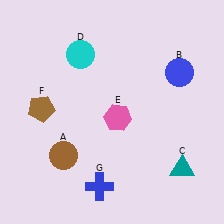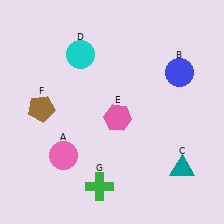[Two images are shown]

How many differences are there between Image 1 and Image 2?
There are 2 differences between the two images.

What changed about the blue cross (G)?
In Image 1, G is blue. In Image 2, it changed to green.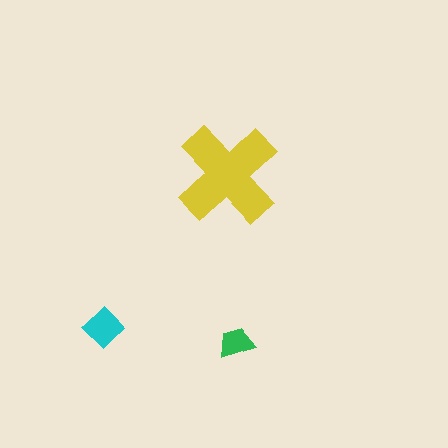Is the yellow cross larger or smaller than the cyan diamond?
Larger.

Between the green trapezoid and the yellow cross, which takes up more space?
The yellow cross.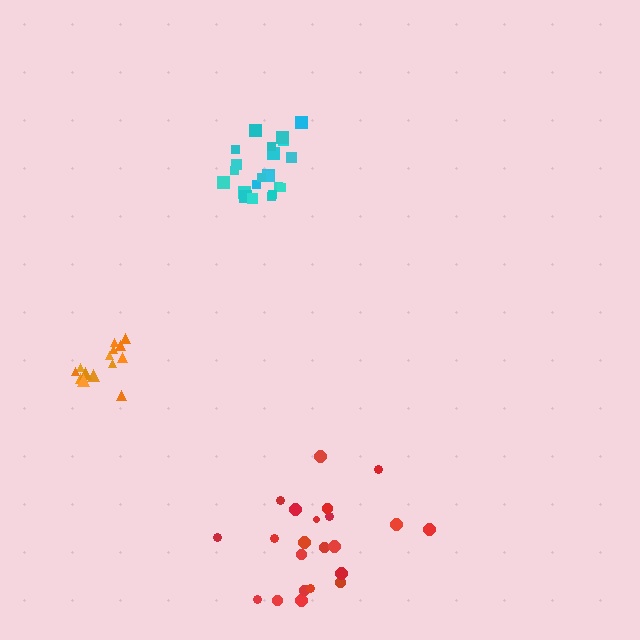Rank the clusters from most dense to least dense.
cyan, orange, red.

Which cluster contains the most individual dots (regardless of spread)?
Red (22).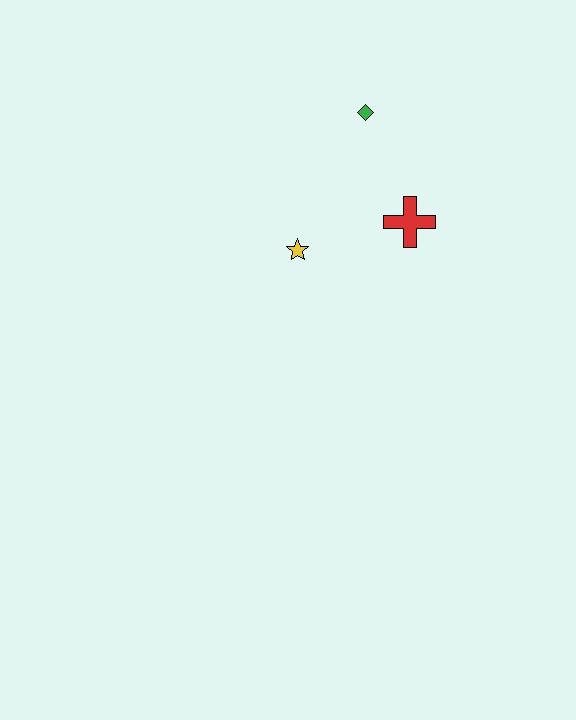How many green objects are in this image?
There is 1 green object.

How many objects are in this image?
There are 3 objects.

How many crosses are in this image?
There is 1 cross.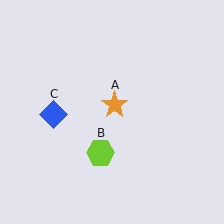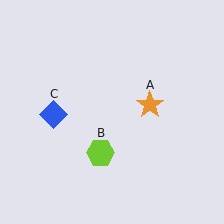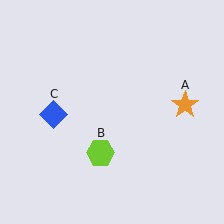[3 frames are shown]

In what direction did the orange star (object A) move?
The orange star (object A) moved right.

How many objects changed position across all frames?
1 object changed position: orange star (object A).